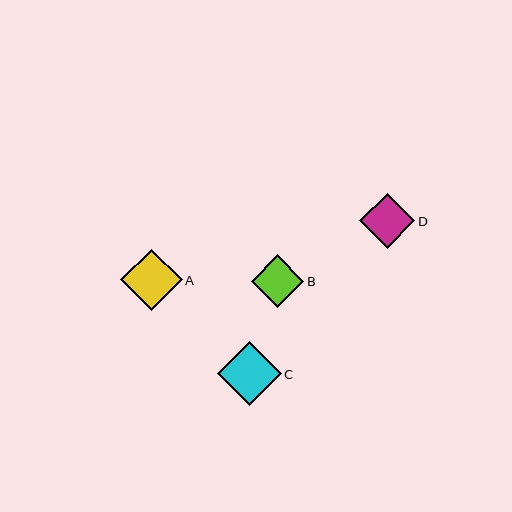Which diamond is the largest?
Diamond C is the largest with a size of approximately 64 pixels.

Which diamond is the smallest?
Diamond B is the smallest with a size of approximately 53 pixels.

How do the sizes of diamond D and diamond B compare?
Diamond D and diamond B are approximately the same size.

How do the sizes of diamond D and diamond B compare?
Diamond D and diamond B are approximately the same size.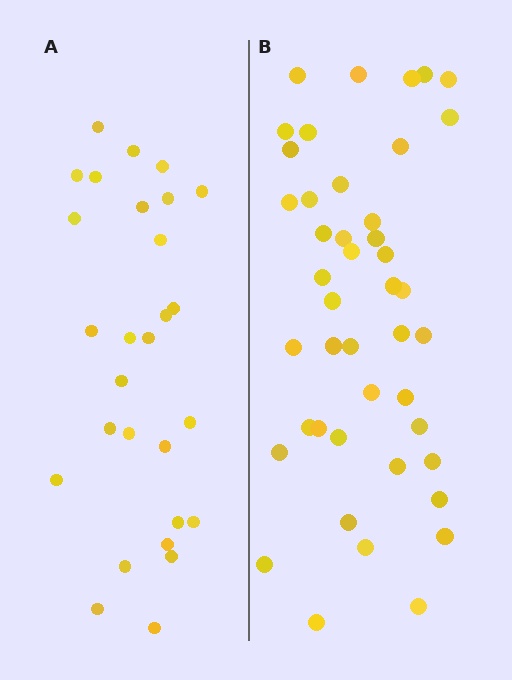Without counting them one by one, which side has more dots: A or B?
Region B (the right region) has more dots.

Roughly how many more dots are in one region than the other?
Region B has approximately 15 more dots than region A.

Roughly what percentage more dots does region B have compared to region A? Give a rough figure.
About 55% more.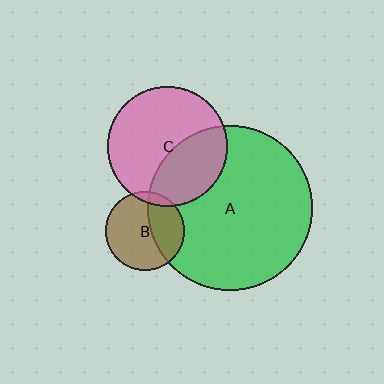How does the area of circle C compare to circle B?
Approximately 2.3 times.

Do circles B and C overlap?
Yes.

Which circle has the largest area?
Circle A (green).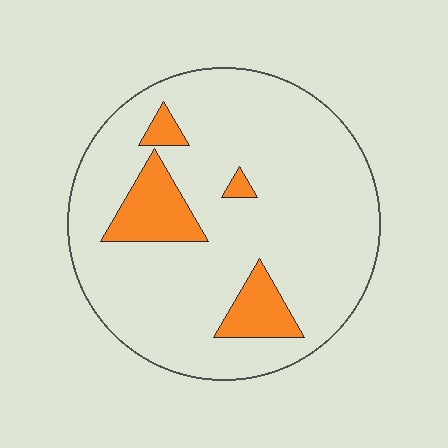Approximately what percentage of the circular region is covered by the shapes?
Approximately 15%.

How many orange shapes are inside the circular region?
4.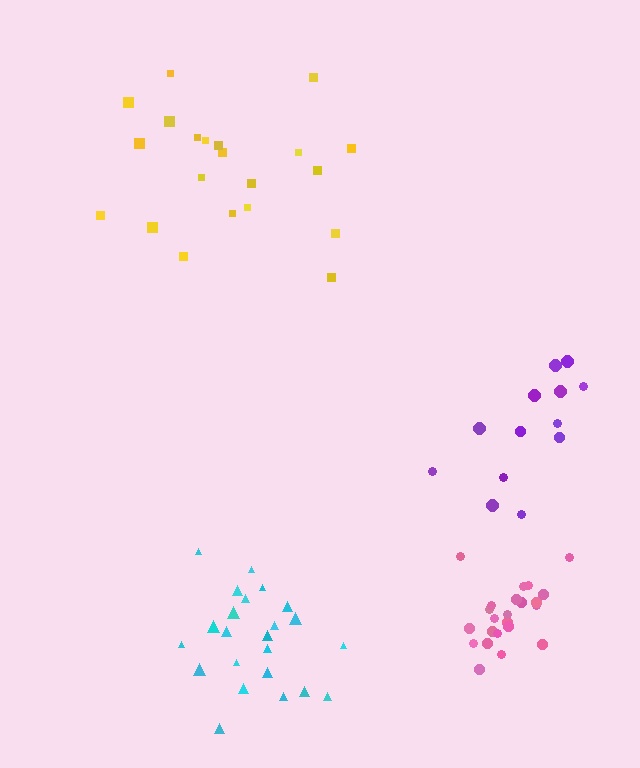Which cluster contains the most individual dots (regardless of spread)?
Pink (23).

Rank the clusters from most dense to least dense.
pink, cyan, yellow, purple.